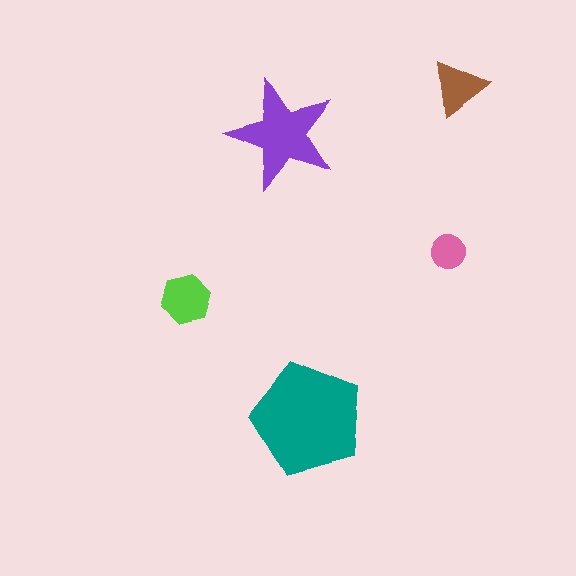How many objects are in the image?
There are 5 objects in the image.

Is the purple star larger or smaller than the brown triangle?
Larger.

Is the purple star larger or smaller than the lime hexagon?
Larger.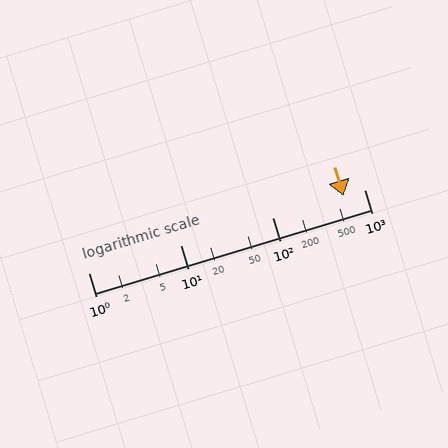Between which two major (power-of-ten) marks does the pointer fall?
The pointer is between 100 and 1000.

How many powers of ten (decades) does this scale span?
The scale spans 3 decades, from 1 to 1000.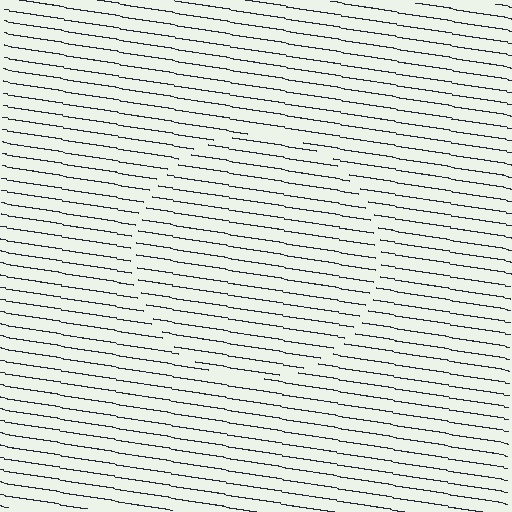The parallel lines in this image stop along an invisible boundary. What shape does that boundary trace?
An illusory circle. The interior of the shape contains the same grating, shifted by half a period — the contour is defined by the phase discontinuity where line-ends from the inner and outer gratings abut.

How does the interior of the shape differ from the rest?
The interior of the shape contains the same grating, shifted by half a period — the contour is defined by the phase discontinuity where line-ends from the inner and outer gratings abut.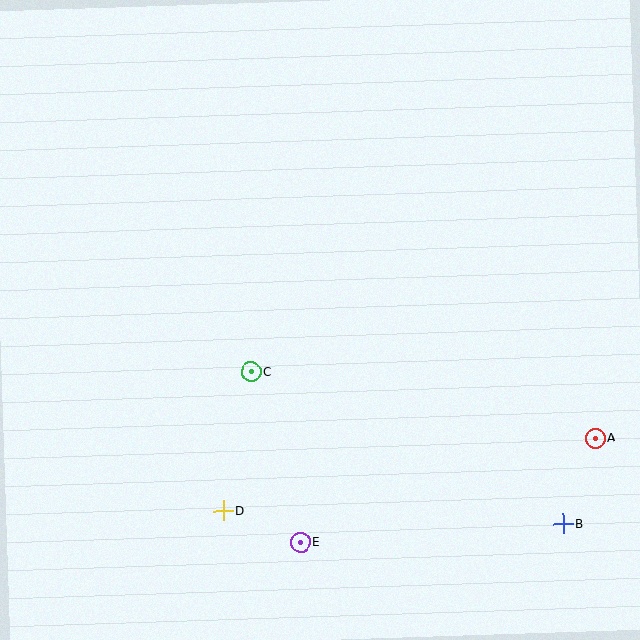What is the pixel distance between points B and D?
The distance between B and D is 340 pixels.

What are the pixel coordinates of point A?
Point A is at (595, 439).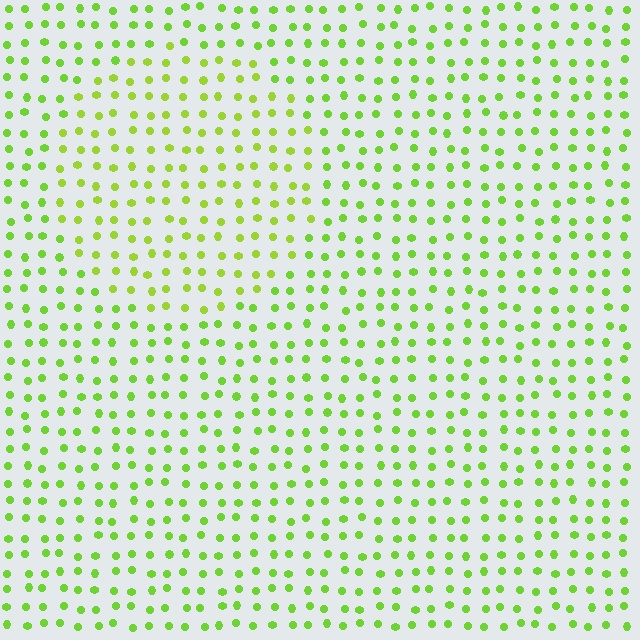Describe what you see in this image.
The image is filled with small lime elements in a uniform arrangement. A circle-shaped region is visible where the elements are tinted to a slightly different hue, forming a subtle color boundary.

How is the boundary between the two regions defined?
The boundary is defined purely by a slight shift in hue (about 16 degrees). Spacing, size, and orientation are identical on both sides.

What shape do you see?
I see a circle.